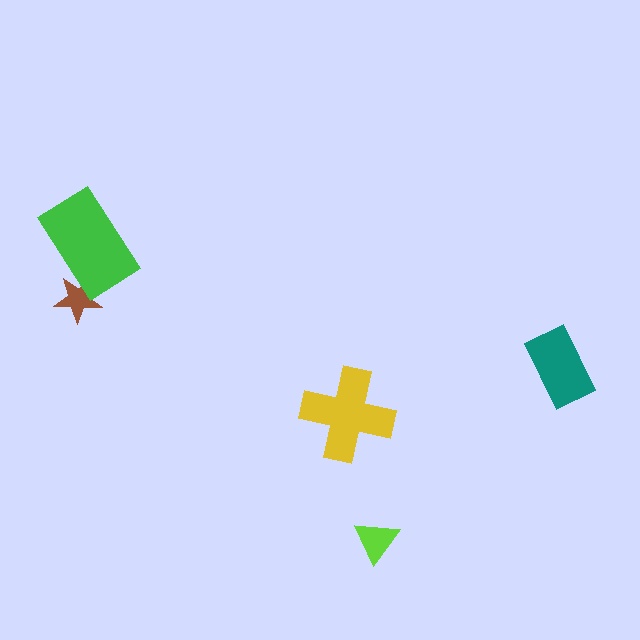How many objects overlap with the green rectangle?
1 object overlaps with the green rectangle.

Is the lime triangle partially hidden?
No, no other shape covers it.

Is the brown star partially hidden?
Yes, it is partially covered by another shape.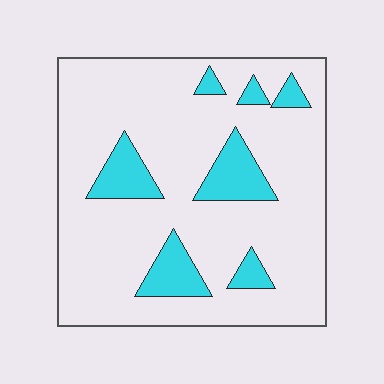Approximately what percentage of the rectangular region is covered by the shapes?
Approximately 15%.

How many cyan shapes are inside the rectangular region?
7.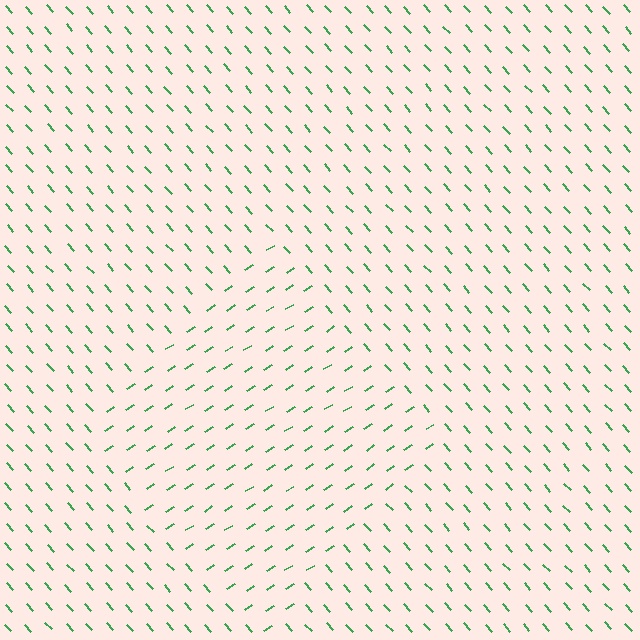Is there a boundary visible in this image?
Yes, there is a texture boundary formed by a change in line orientation.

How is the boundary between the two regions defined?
The boundary is defined purely by a change in line orientation (approximately 81 degrees difference). All lines are the same color and thickness.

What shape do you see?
I see a diamond.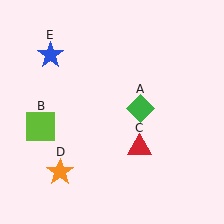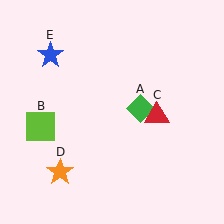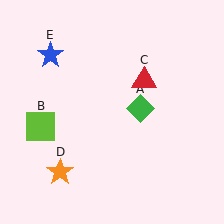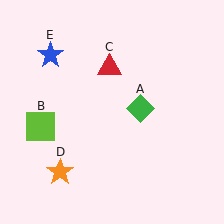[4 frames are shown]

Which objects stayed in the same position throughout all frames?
Green diamond (object A) and lime square (object B) and orange star (object D) and blue star (object E) remained stationary.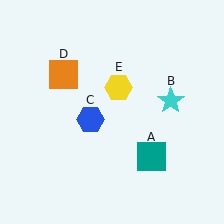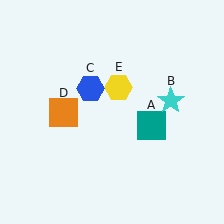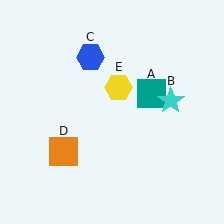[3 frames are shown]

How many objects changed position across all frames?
3 objects changed position: teal square (object A), blue hexagon (object C), orange square (object D).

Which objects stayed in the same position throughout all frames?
Cyan star (object B) and yellow hexagon (object E) remained stationary.